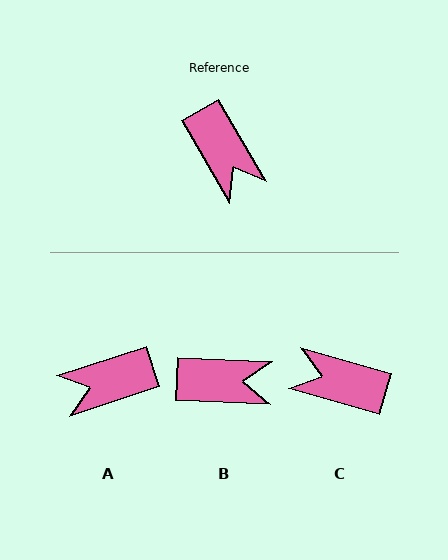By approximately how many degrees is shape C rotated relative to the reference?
Approximately 136 degrees clockwise.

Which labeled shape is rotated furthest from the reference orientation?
C, about 136 degrees away.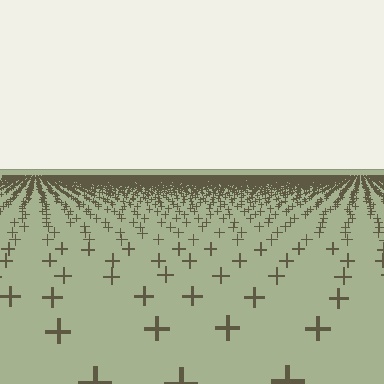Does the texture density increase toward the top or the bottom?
Density increases toward the top.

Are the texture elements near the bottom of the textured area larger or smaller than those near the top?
Larger. Near the bottom, elements are closer to the viewer and appear at a bigger on-screen size.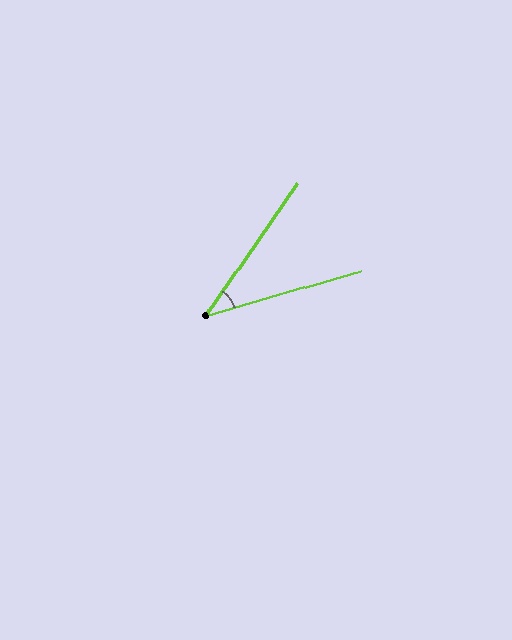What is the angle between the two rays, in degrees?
Approximately 39 degrees.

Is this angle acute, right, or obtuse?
It is acute.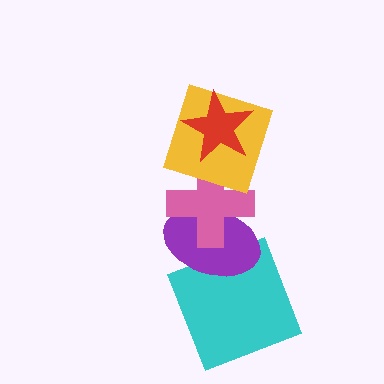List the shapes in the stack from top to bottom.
From top to bottom: the red star, the yellow square, the pink cross, the purple ellipse, the cyan square.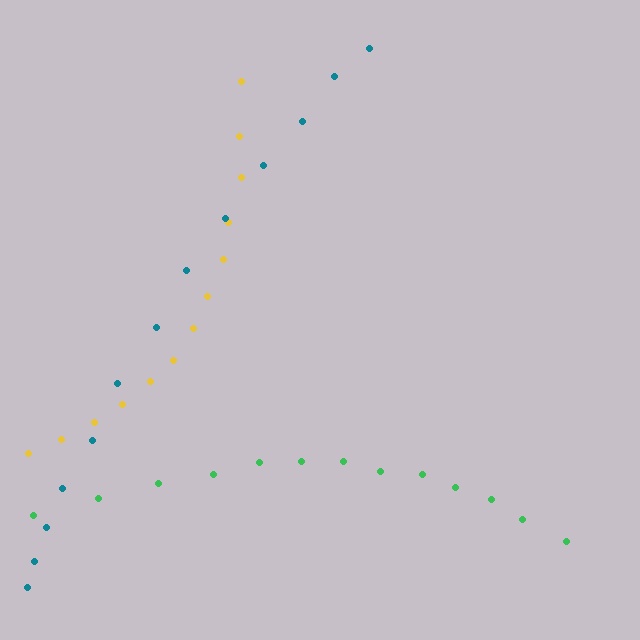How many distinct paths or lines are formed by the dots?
There are 3 distinct paths.